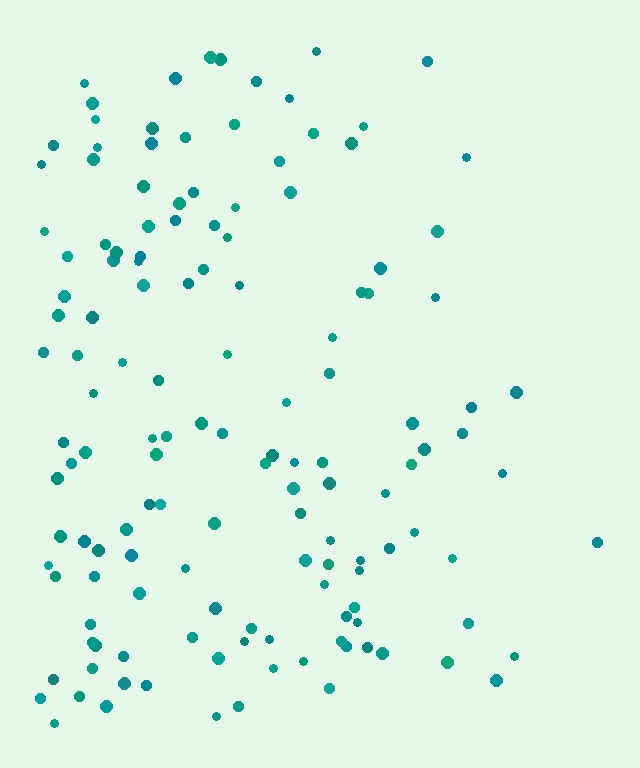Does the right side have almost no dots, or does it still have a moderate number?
Still a moderate number, just noticeably fewer than the left.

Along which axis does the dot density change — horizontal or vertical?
Horizontal.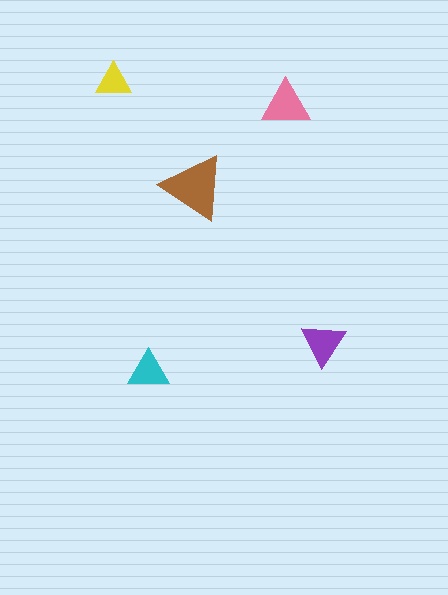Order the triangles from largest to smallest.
the brown one, the pink one, the purple one, the cyan one, the yellow one.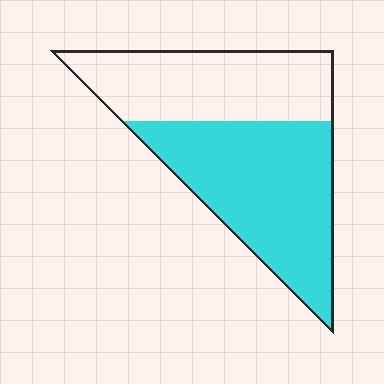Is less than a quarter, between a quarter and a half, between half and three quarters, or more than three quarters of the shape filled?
Between half and three quarters.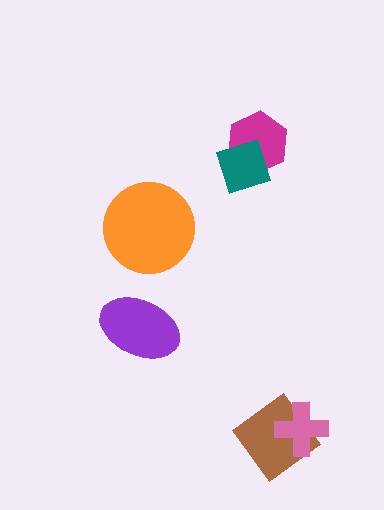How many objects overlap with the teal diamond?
1 object overlaps with the teal diamond.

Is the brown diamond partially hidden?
Yes, it is partially covered by another shape.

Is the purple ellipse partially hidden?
No, no other shape covers it.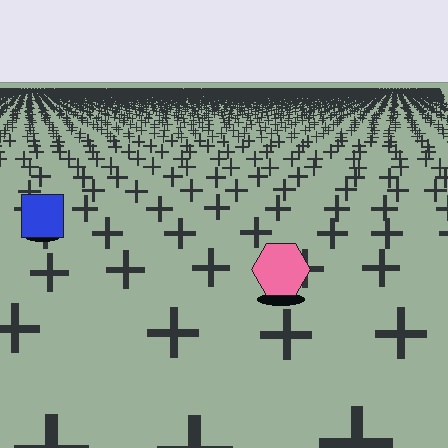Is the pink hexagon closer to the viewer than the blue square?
Yes. The pink hexagon is closer — you can tell from the texture gradient: the ground texture is coarser near it.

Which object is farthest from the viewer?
The blue square is farthest from the viewer. It appears smaller and the ground texture around it is denser.